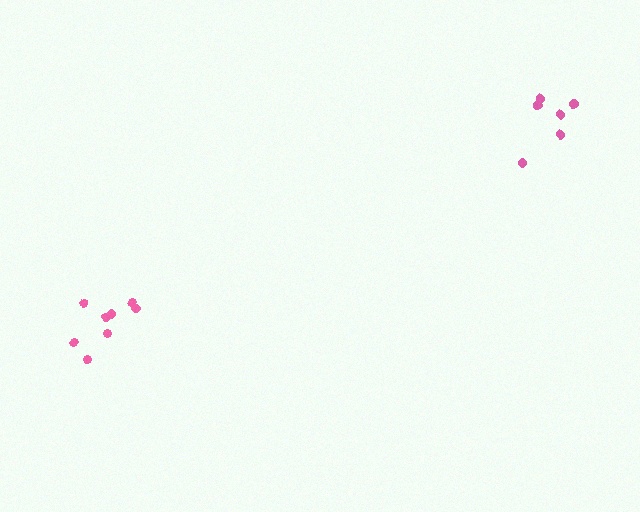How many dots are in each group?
Group 1: 6 dots, Group 2: 8 dots (14 total).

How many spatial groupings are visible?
There are 2 spatial groupings.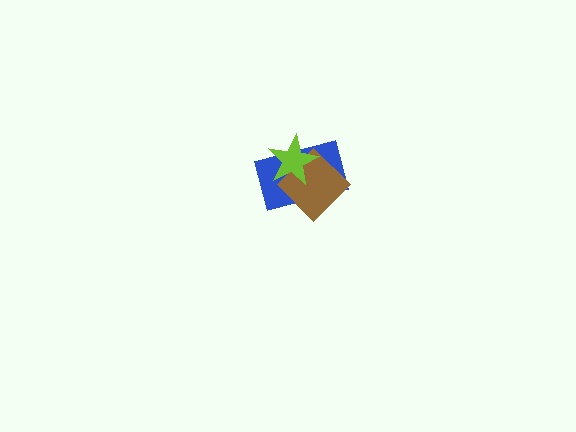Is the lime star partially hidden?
No, no other shape covers it.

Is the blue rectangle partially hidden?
Yes, it is partially covered by another shape.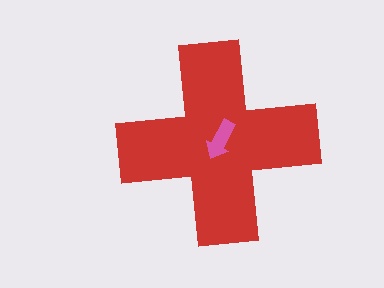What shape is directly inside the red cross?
The pink arrow.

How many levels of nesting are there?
2.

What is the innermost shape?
The pink arrow.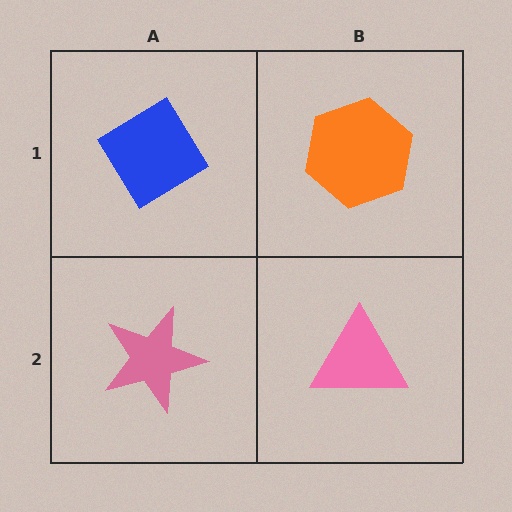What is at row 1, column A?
A blue diamond.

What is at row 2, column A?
A pink star.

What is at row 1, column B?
An orange hexagon.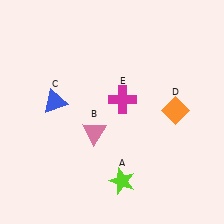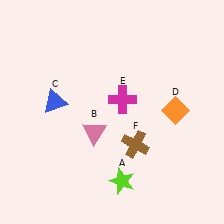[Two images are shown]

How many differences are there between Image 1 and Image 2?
There is 1 difference between the two images.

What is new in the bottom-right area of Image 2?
A brown cross (F) was added in the bottom-right area of Image 2.